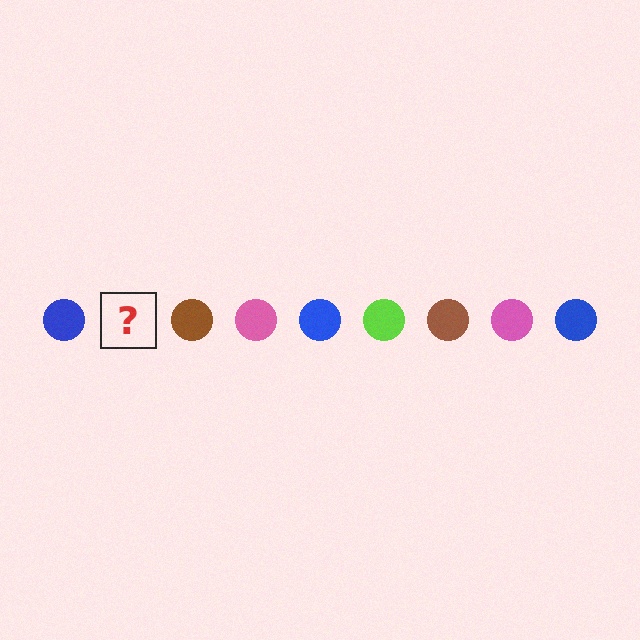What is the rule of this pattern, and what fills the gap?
The rule is that the pattern cycles through blue, lime, brown, pink circles. The gap should be filled with a lime circle.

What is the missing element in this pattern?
The missing element is a lime circle.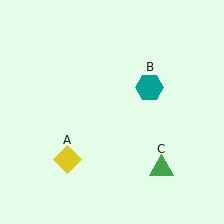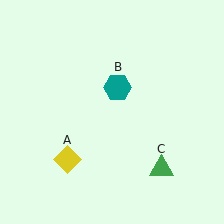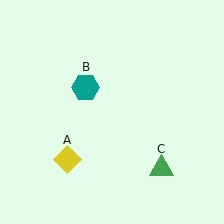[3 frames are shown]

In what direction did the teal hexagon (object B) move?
The teal hexagon (object B) moved left.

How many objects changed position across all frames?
1 object changed position: teal hexagon (object B).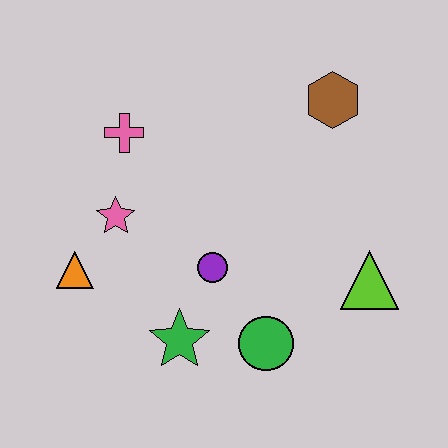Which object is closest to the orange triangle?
The pink star is closest to the orange triangle.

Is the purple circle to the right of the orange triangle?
Yes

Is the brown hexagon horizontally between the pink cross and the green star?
No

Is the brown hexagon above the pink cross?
Yes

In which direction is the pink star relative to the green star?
The pink star is above the green star.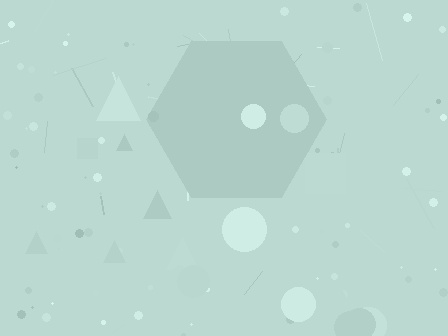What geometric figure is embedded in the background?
A hexagon is embedded in the background.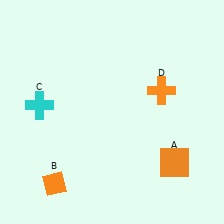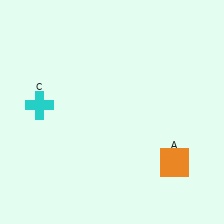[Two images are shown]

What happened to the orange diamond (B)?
The orange diamond (B) was removed in Image 2. It was in the bottom-left area of Image 1.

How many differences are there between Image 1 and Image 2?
There are 2 differences between the two images.